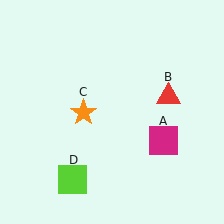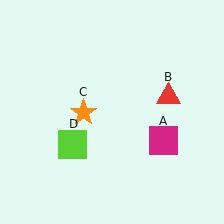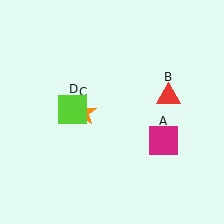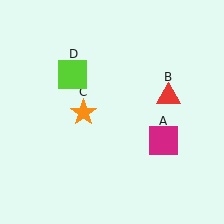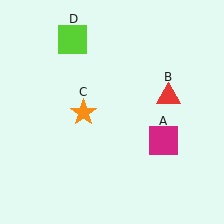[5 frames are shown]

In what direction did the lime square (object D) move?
The lime square (object D) moved up.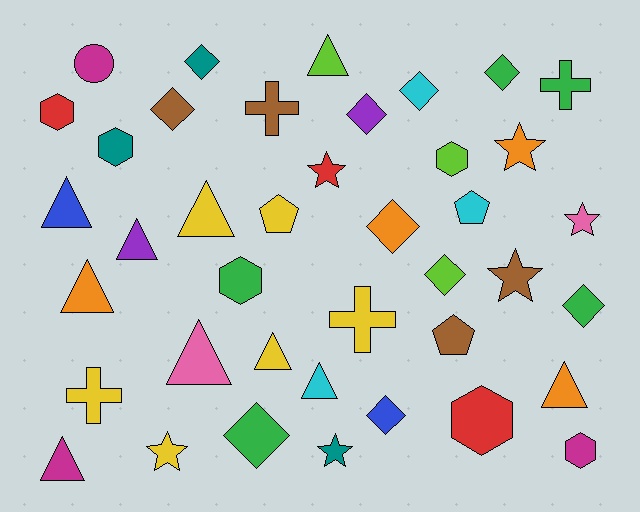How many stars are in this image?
There are 6 stars.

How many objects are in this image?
There are 40 objects.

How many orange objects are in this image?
There are 4 orange objects.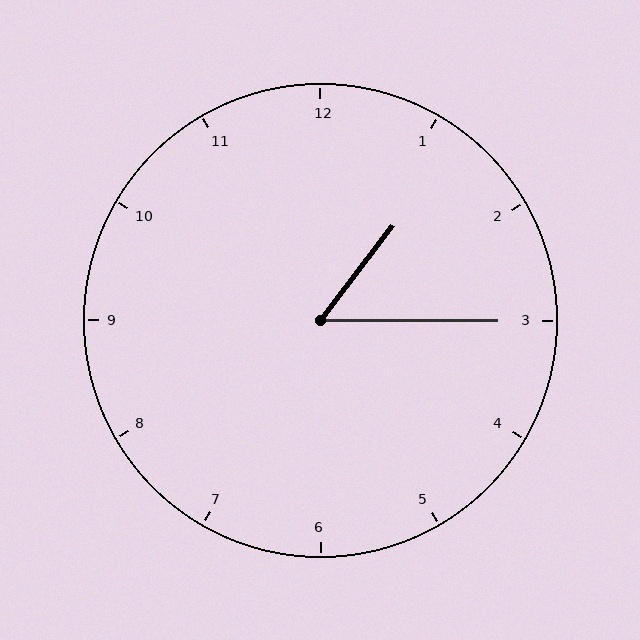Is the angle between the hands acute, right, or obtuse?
It is acute.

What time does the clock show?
1:15.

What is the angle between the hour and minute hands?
Approximately 52 degrees.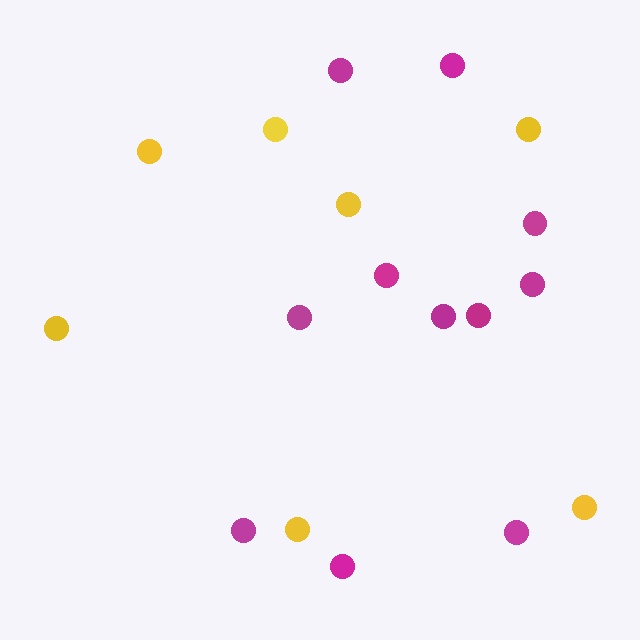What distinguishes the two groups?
There are 2 groups: one group of magenta circles (11) and one group of yellow circles (7).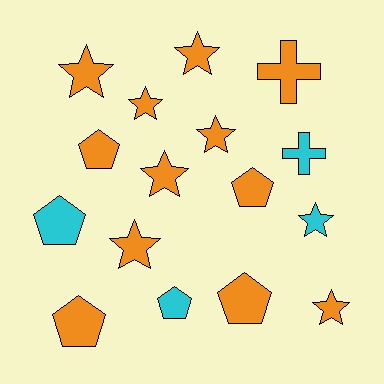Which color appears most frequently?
Orange, with 12 objects.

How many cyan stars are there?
There is 1 cyan star.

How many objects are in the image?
There are 16 objects.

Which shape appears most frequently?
Star, with 8 objects.